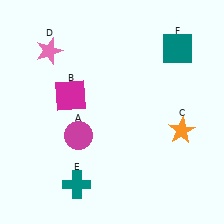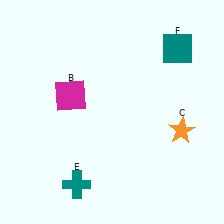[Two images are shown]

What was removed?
The magenta circle (A), the pink star (D) were removed in Image 2.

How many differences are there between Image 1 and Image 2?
There are 2 differences between the two images.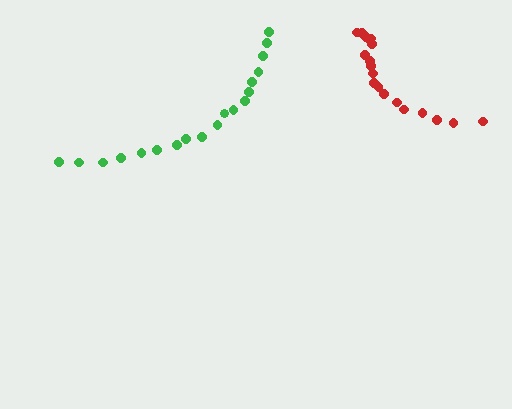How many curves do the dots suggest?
There are 2 distinct paths.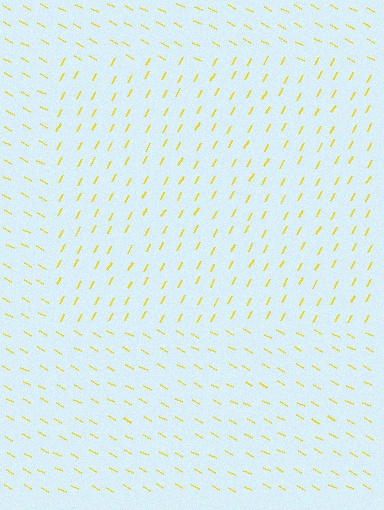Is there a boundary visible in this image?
Yes, there is a texture boundary formed by a change in line orientation.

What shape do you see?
I see a rectangle.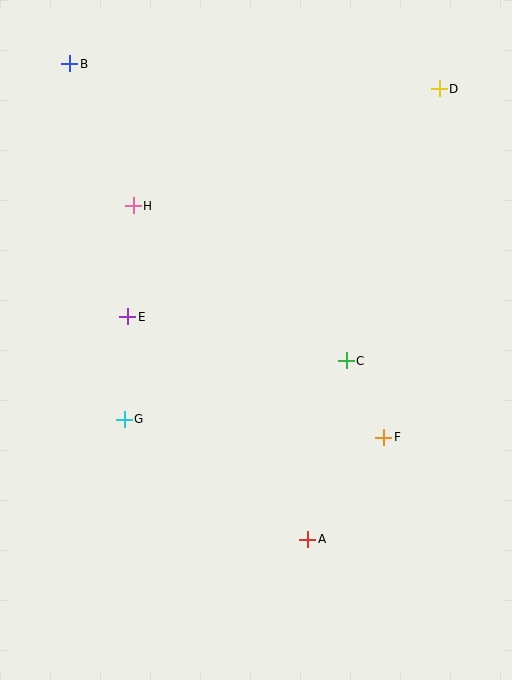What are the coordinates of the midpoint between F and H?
The midpoint between F and H is at (259, 322).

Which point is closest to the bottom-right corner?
Point A is closest to the bottom-right corner.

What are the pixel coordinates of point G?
Point G is at (124, 419).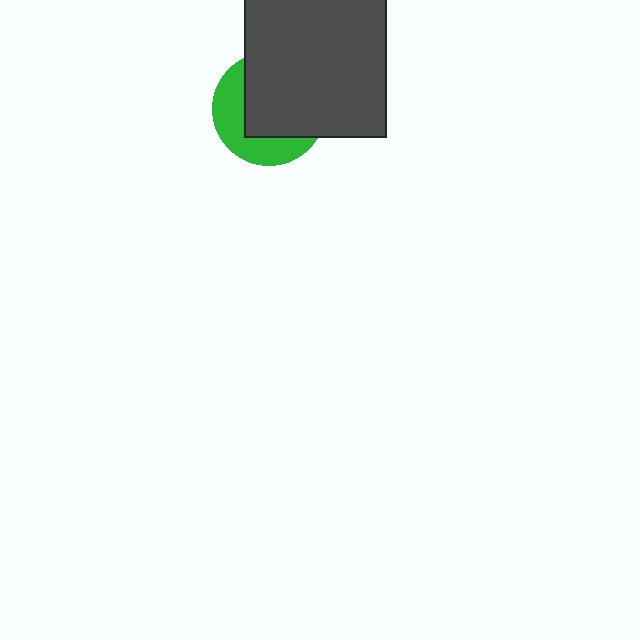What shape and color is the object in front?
The object in front is a dark gray rectangle.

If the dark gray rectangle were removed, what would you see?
You would see the complete green circle.